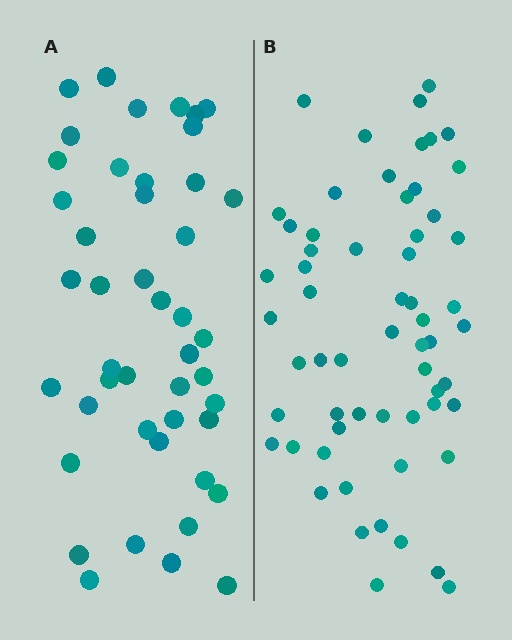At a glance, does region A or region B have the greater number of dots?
Region B (the right region) has more dots.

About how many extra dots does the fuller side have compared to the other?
Region B has approximately 15 more dots than region A.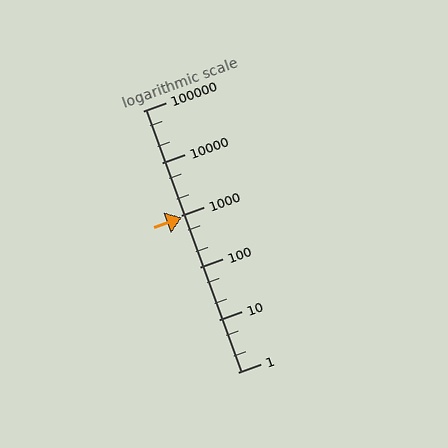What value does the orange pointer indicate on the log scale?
The pointer indicates approximately 920.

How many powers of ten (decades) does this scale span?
The scale spans 5 decades, from 1 to 100000.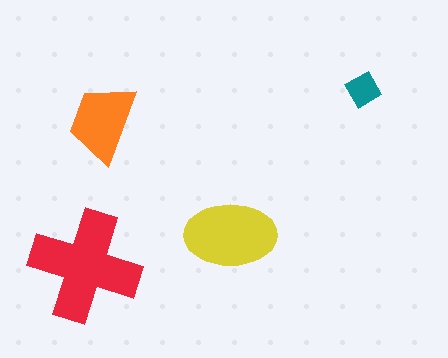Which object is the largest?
The red cross.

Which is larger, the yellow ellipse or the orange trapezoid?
The yellow ellipse.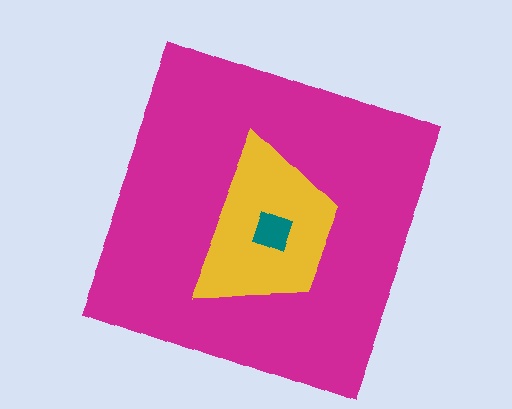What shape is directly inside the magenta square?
The yellow trapezoid.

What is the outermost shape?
The magenta square.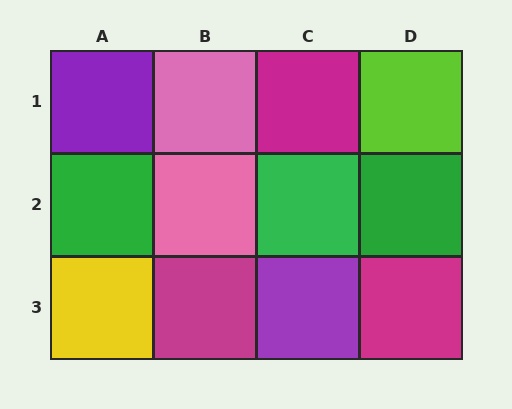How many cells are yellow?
1 cell is yellow.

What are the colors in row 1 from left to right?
Purple, pink, magenta, lime.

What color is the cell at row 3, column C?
Purple.